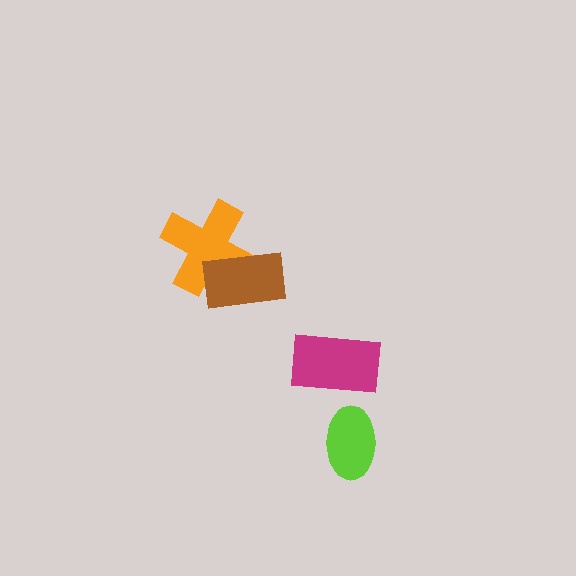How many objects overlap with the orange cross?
1 object overlaps with the orange cross.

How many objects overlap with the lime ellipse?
0 objects overlap with the lime ellipse.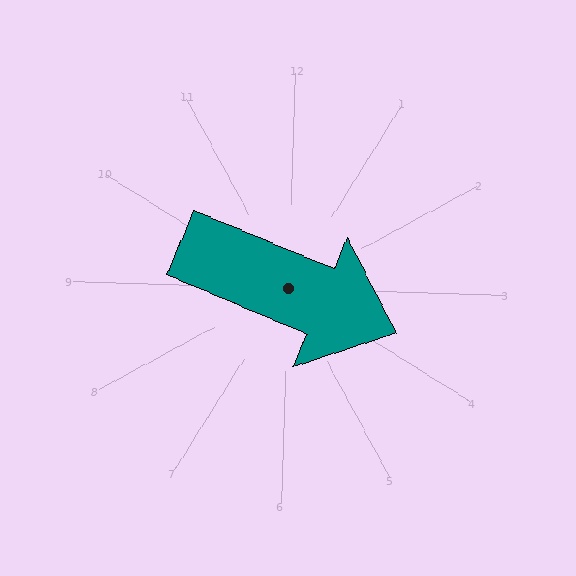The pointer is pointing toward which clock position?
Roughly 4 o'clock.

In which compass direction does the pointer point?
East.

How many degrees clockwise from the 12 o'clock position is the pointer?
Approximately 111 degrees.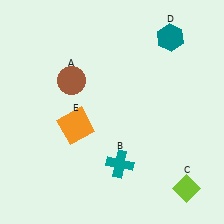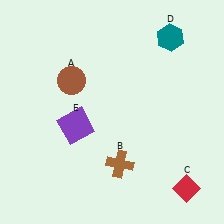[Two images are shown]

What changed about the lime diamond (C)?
In Image 1, C is lime. In Image 2, it changed to red.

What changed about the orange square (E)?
In Image 1, E is orange. In Image 2, it changed to purple.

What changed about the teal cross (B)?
In Image 1, B is teal. In Image 2, it changed to brown.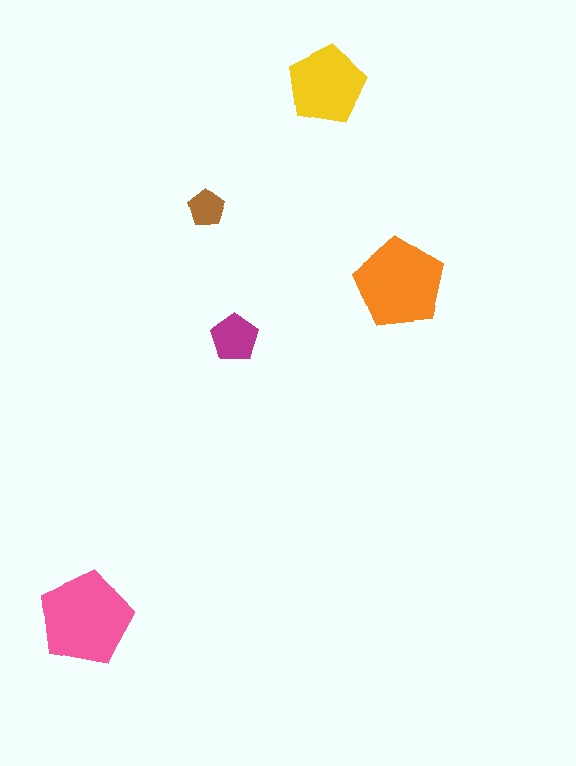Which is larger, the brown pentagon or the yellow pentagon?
The yellow one.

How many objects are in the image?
There are 5 objects in the image.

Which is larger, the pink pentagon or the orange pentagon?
The pink one.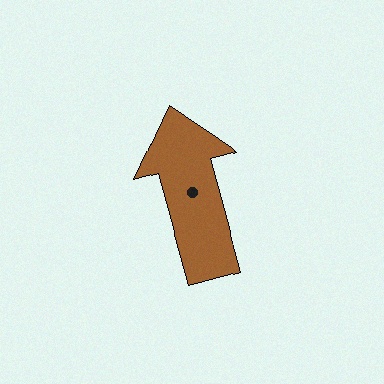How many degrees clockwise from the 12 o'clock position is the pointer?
Approximately 345 degrees.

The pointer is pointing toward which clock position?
Roughly 11 o'clock.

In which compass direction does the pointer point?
North.